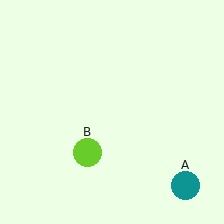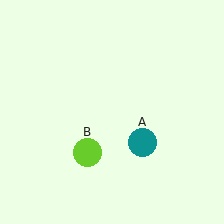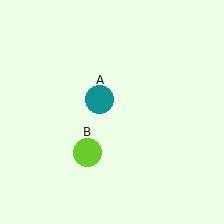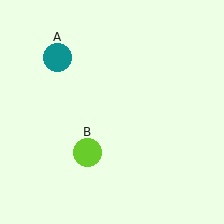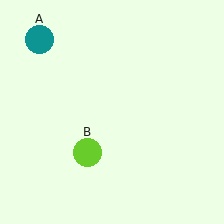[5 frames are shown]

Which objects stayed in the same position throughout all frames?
Lime circle (object B) remained stationary.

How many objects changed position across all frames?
1 object changed position: teal circle (object A).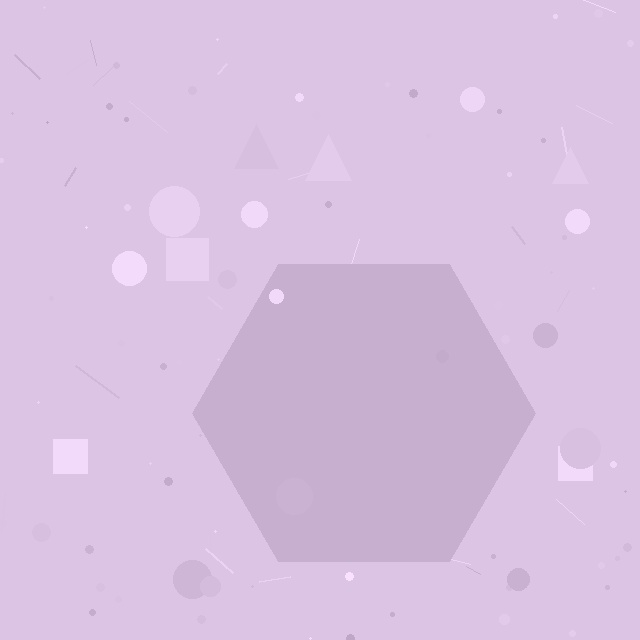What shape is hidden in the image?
A hexagon is hidden in the image.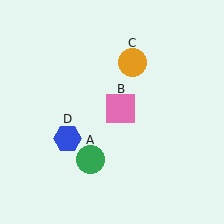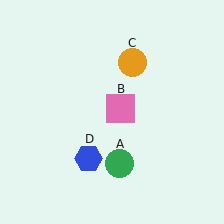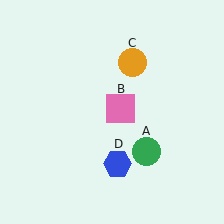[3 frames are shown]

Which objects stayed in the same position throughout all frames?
Pink square (object B) and orange circle (object C) remained stationary.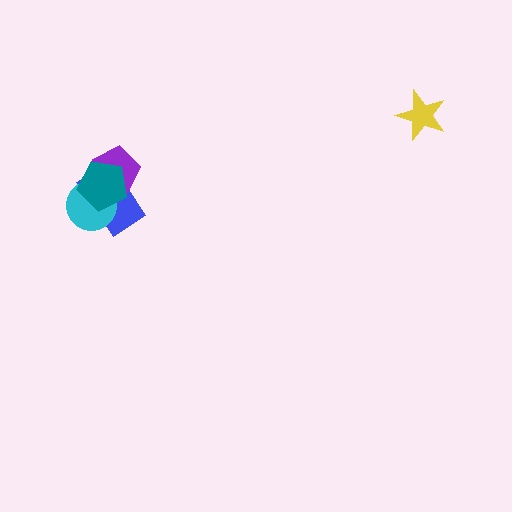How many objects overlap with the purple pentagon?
3 objects overlap with the purple pentagon.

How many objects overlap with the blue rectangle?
3 objects overlap with the blue rectangle.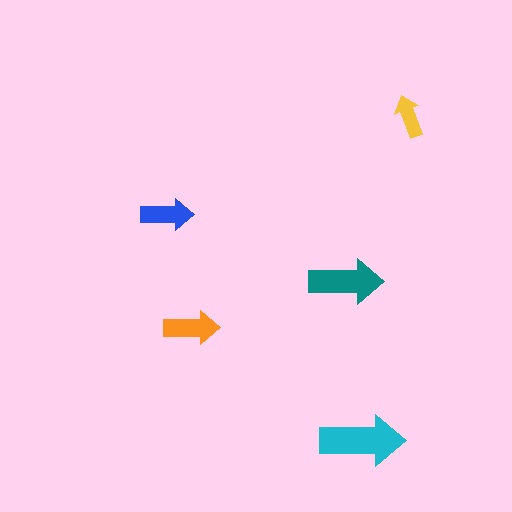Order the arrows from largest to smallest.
the cyan one, the teal one, the orange one, the blue one, the yellow one.